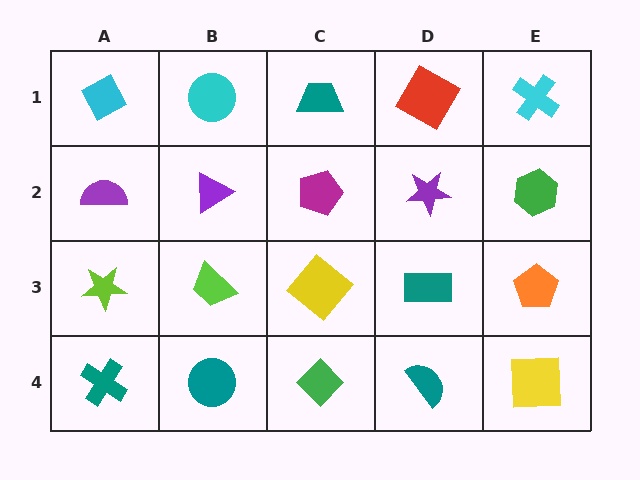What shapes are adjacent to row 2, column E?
A cyan cross (row 1, column E), an orange pentagon (row 3, column E), a purple star (row 2, column D).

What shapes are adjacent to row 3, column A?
A purple semicircle (row 2, column A), a teal cross (row 4, column A), a lime trapezoid (row 3, column B).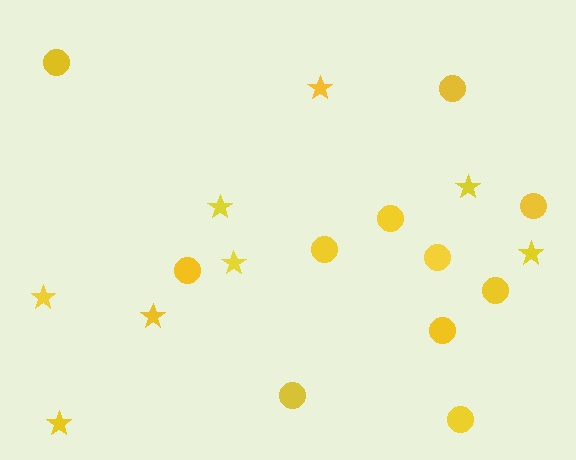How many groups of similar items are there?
There are 2 groups: one group of circles (11) and one group of stars (8).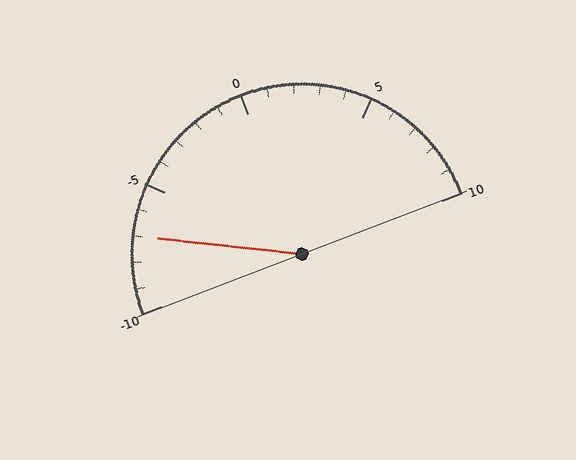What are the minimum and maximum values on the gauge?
The gauge ranges from -10 to 10.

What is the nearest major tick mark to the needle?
The nearest major tick mark is -5.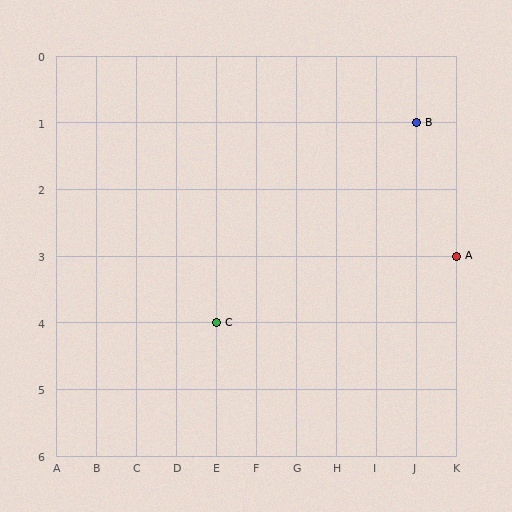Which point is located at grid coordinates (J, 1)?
Point B is at (J, 1).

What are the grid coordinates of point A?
Point A is at grid coordinates (K, 3).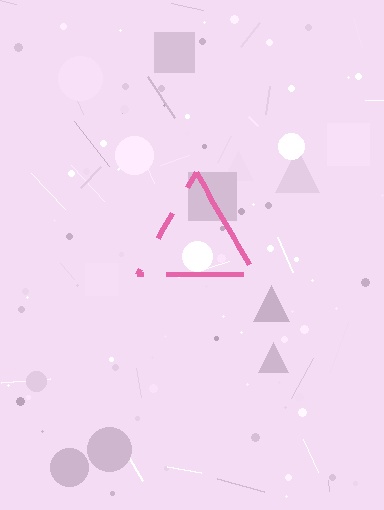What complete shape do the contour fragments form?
The contour fragments form a triangle.